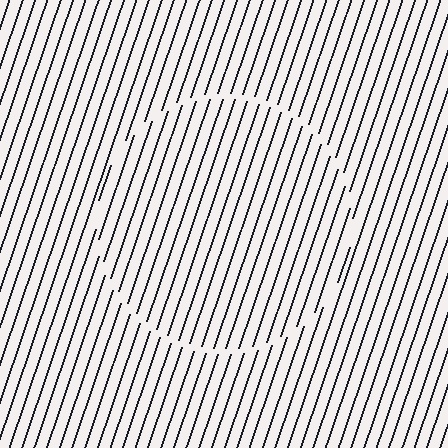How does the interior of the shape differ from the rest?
The interior of the shape contains the same grating, shifted by half a period — the contour is defined by the phase discontinuity where line-ends from the inner and outer gratings abut.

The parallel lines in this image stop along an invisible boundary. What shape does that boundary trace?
An illusory circle. The interior of the shape contains the same grating, shifted by half a period — the contour is defined by the phase discontinuity where line-ends from the inner and outer gratings abut.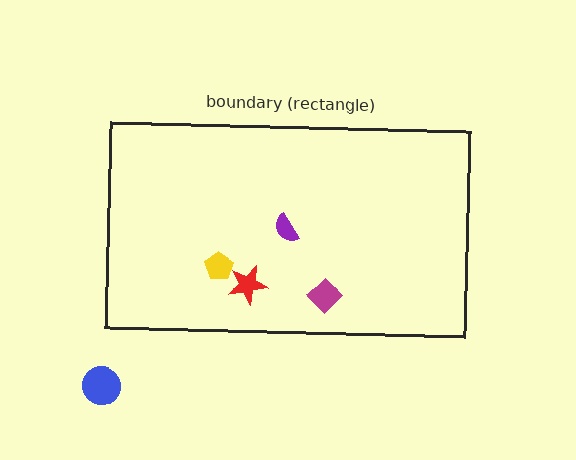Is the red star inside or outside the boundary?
Inside.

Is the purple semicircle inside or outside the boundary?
Inside.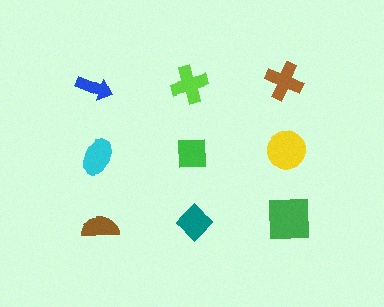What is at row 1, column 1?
A blue arrow.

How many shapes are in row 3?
3 shapes.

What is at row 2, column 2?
A green square.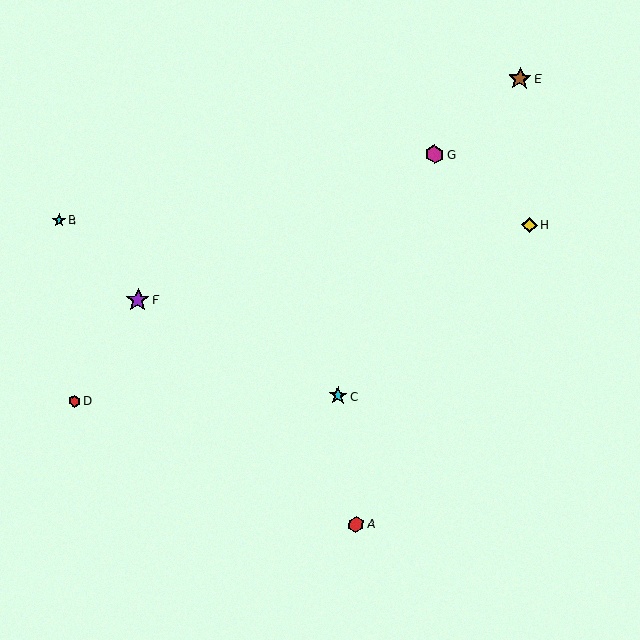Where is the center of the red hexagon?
The center of the red hexagon is at (356, 524).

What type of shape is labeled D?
Shape D is a red hexagon.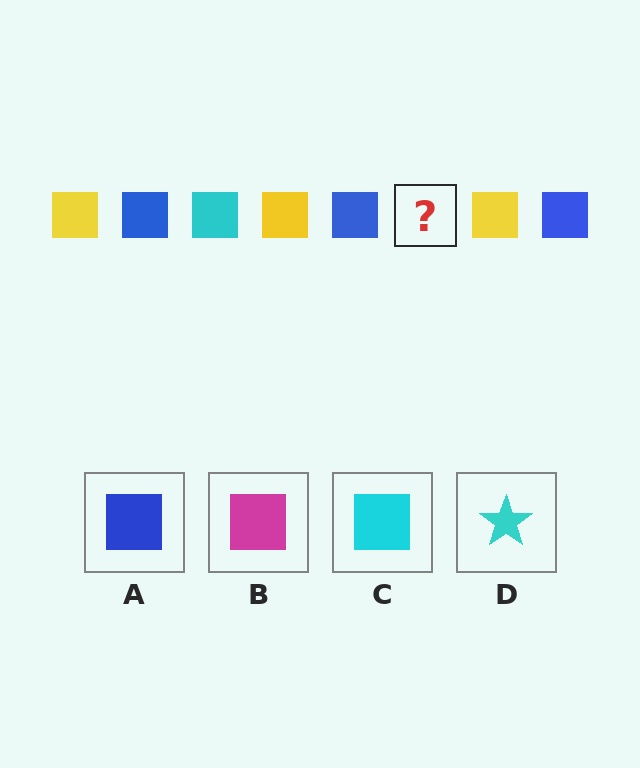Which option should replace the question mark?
Option C.